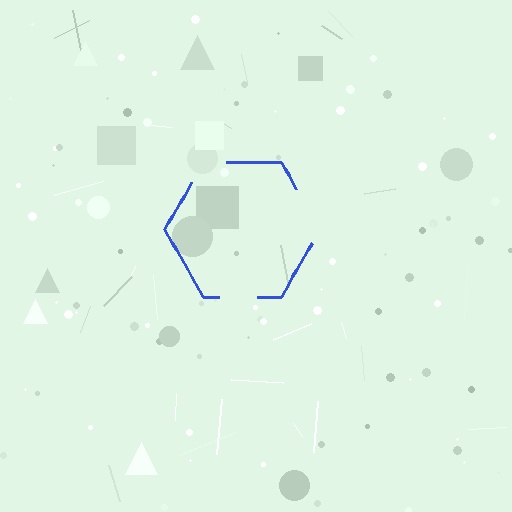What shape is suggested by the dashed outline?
The dashed outline suggests a hexagon.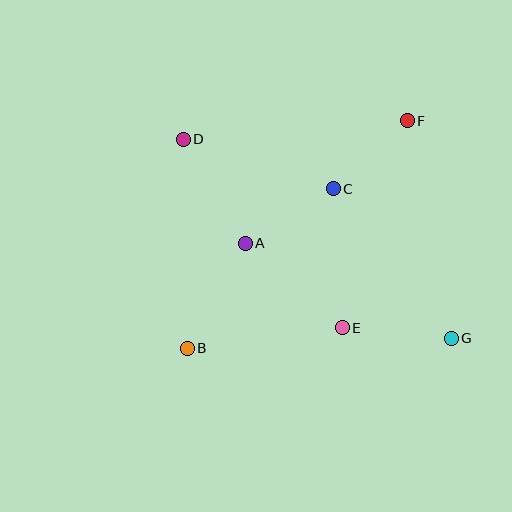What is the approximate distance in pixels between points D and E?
The distance between D and E is approximately 247 pixels.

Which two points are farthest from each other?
Points D and G are farthest from each other.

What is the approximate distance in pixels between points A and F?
The distance between A and F is approximately 203 pixels.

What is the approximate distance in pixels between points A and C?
The distance between A and C is approximately 104 pixels.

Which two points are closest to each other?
Points C and F are closest to each other.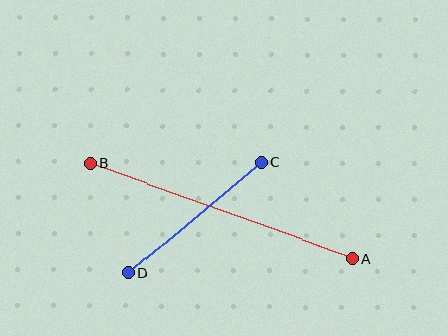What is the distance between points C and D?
The distance is approximately 173 pixels.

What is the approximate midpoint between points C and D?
The midpoint is at approximately (195, 218) pixels.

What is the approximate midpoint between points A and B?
The midpoint is at approximately (221, 211) pixels.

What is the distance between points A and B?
The distance is approximately 279 pixels.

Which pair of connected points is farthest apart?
Points A and B are farthest apart.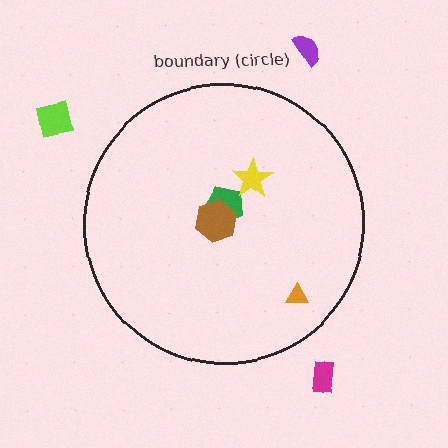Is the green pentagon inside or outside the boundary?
Inside.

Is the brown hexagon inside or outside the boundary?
Inside.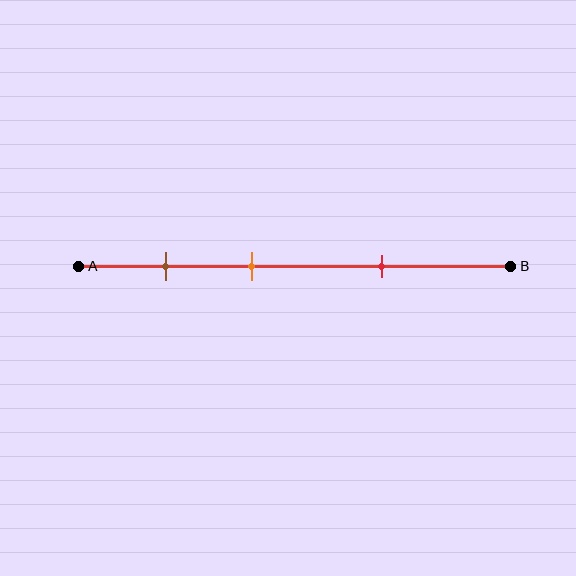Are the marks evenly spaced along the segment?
Yes, the marks are approximately evenly spaced.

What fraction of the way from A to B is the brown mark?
The brown mark is approximately 20% (0.2) of the way from A to B.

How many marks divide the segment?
There are 3 marks dividing the segment.